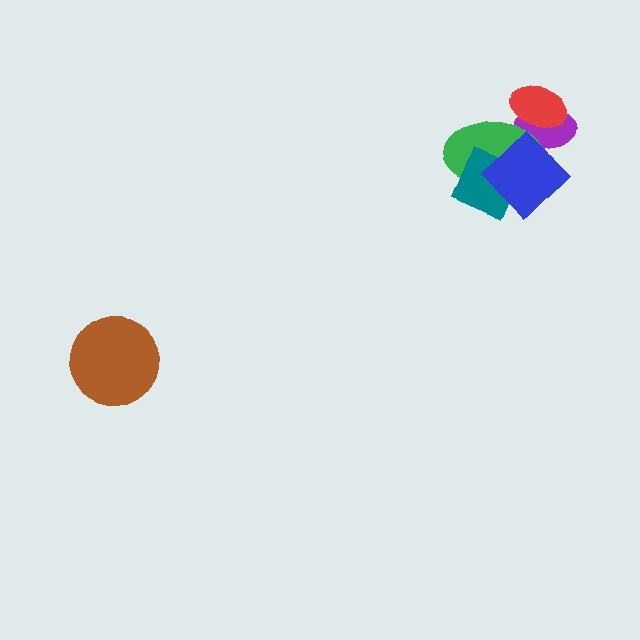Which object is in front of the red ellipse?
The green ellipse is in front of the red ellipse.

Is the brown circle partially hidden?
No, no other shape covers it.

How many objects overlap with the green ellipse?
4 objects overlap with the green ellipse.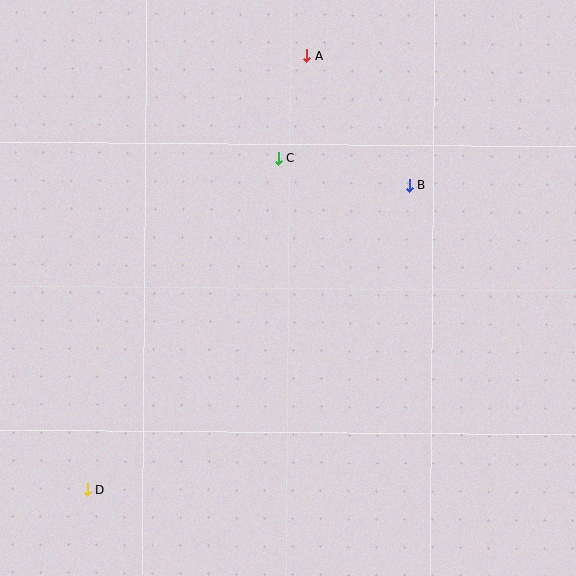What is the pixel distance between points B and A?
The distance between B and A is 165 pixels.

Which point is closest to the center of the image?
Point C at (278, 158) is closest to the center.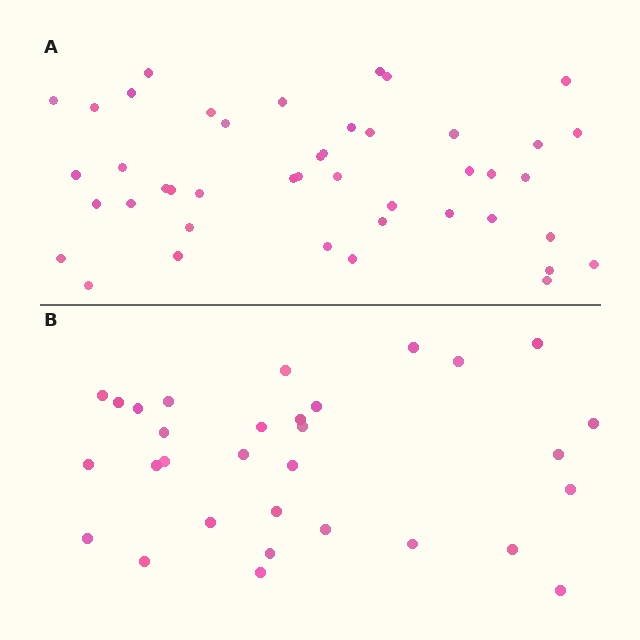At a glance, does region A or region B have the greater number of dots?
Region A (the top region) has more dots.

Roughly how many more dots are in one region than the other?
Region A has approximately 15 more dots than region B.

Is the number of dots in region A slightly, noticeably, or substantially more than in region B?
Region A has noticeably more, but not dramatically so. The ratio is roughly 1.4 to 1.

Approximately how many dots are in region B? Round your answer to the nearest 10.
About 30 dots. (The exact count is 31, which rounds to 30.)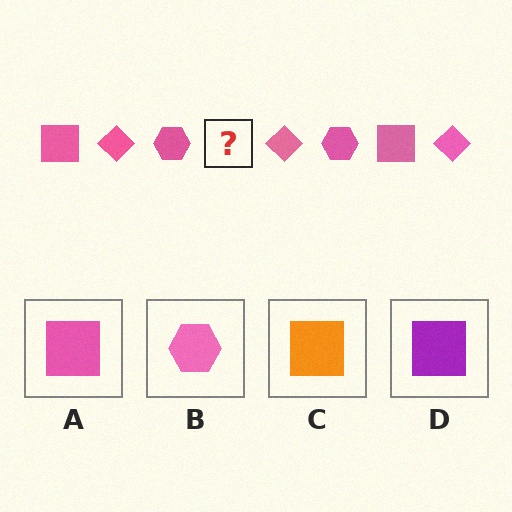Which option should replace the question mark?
Option A.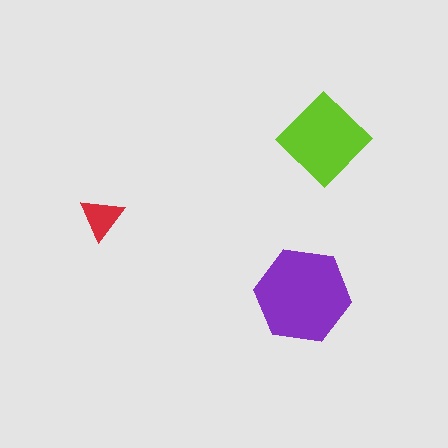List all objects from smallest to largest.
The red triangle, the lime diamond, the purple hexagon.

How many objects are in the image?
There are 3 objects in the image.